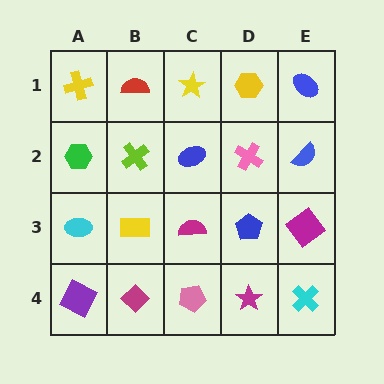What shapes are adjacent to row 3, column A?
A green hexagon (row 2, column A), a purple square (row 4, column A), a yellow rectangle (row 3, column B).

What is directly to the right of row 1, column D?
A blue ellipse.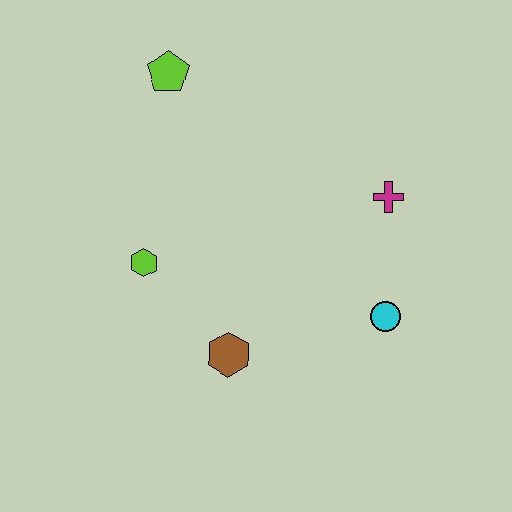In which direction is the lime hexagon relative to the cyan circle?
The lime hexagon is to the left of the cyan circle.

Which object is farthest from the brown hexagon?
The lime pentagon is farthest from the brown hexagon.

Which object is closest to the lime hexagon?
The brown hexagon is closest to the lime hexagon.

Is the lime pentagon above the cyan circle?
Yes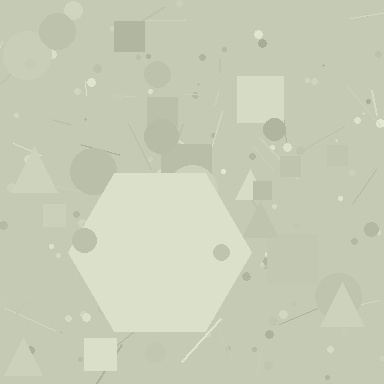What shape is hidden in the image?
A hexagon is hidden in the image.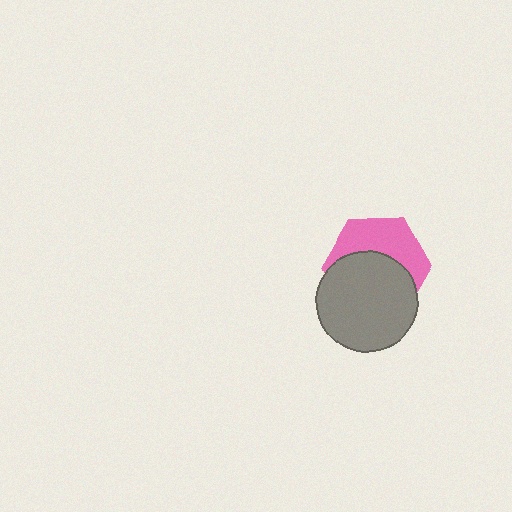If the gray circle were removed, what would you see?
You would see the complete pink hexagon.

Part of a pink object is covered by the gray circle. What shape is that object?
It is a hexagon.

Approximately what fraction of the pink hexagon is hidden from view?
Roughly 56% of the pink hexagon is hidden behind the gray circle.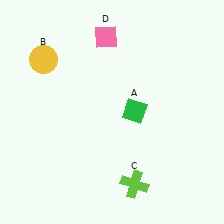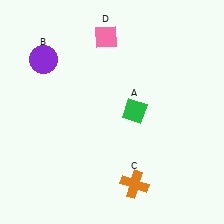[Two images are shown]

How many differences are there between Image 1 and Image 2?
There are 2 differences between the two images.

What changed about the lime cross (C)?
In Image 1, C is lime. In Image 2, it changed to orange.